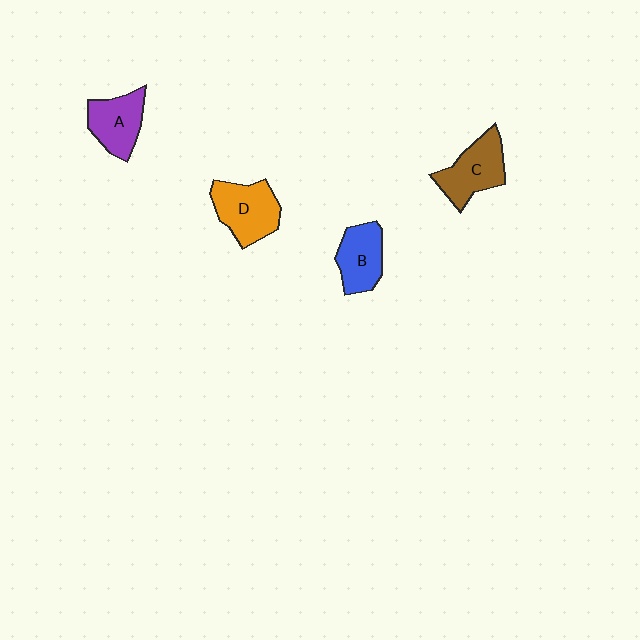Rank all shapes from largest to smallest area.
From largest to smallest: D (orange), C (brown), A (purple), B (blue).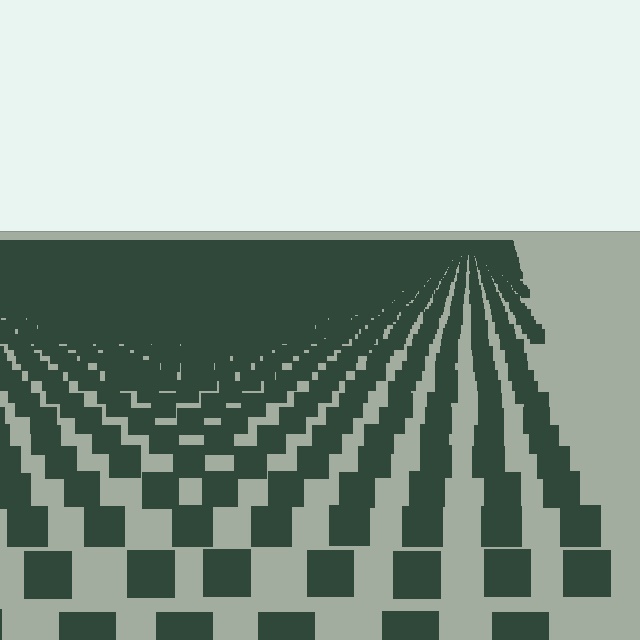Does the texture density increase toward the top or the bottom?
Density increases toward the top.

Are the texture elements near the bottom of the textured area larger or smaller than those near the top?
Larger. Near the bottom, elements are closer to the viewer and appear at a bigger on-screen size.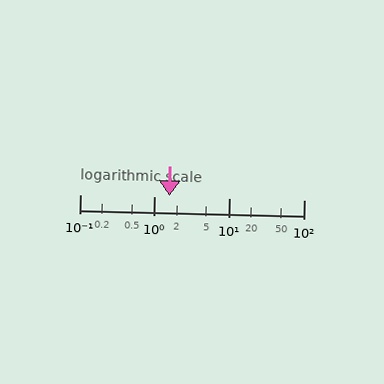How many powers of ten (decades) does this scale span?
The scale spans 3 decades, from 0.1 to 100.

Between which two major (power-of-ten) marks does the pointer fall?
The pointer is between 1 and 10.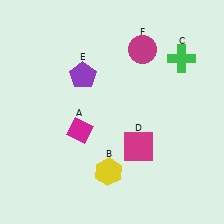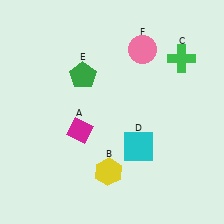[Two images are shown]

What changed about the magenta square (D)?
In Image 1, D is magenta. In Image 2, it changed to cyan.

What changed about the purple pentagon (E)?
In Image 1, E is purple. In Image 2, it changed to green.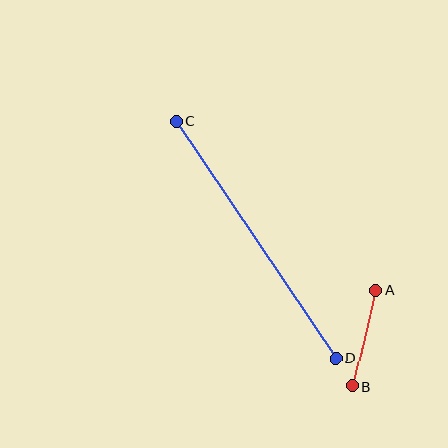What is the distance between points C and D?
The distance is approximately 286 pixels.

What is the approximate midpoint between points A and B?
The midpoint is at approximately (364, 338) pixels.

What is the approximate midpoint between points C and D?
The midpoint is at approximately (256, 240) pixels.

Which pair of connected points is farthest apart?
Points C and D are farthest apart.